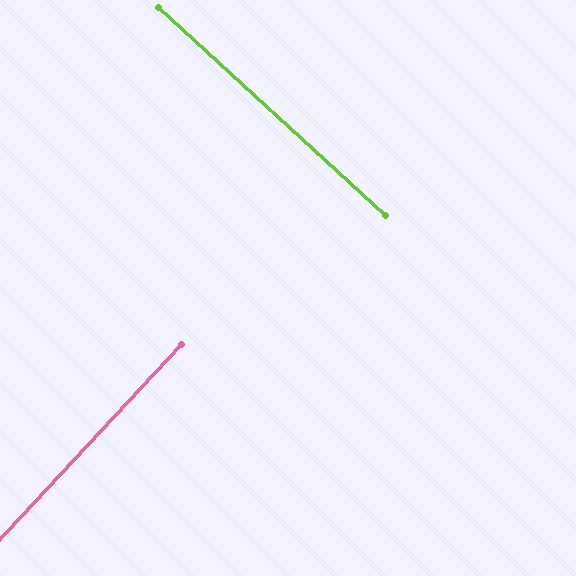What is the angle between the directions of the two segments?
Approximately 89 degrees.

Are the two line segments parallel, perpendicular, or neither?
Perpendicular — they meet at approximately 89°.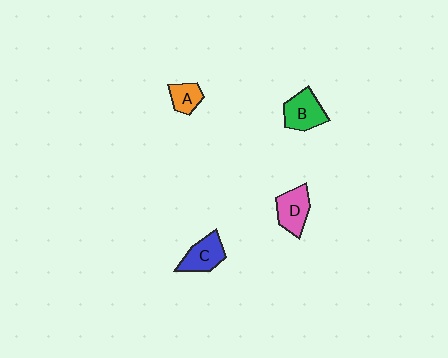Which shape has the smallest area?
Shape A (orange).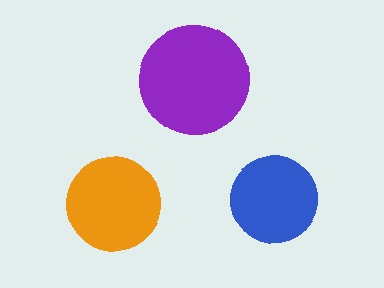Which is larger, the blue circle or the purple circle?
The purple one.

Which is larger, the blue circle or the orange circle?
The orange one.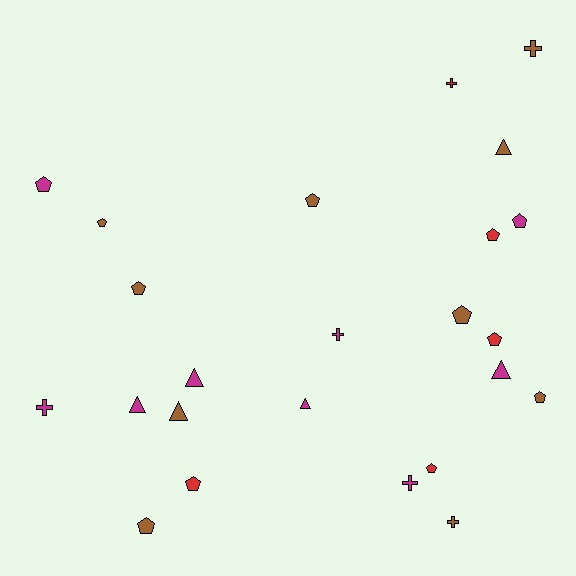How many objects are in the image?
There are 24 objects.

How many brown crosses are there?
There are 2 brown crosses.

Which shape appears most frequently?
Pentagon, with 12 objects.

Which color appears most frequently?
Brown, with 10 objects.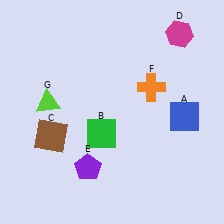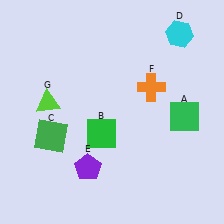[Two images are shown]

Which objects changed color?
A changed from blue to green. C changed from brown to green. D changed from magenta to cyan.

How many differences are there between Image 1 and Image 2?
There are 3 differences between the two images.